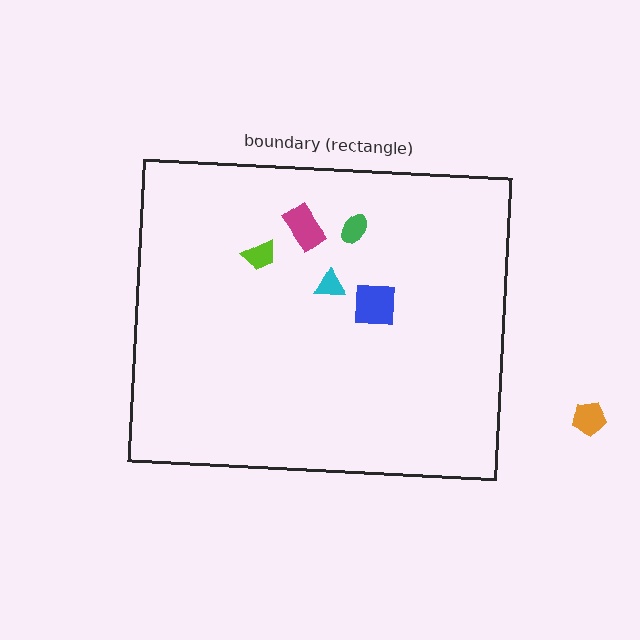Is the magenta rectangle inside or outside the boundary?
Inside.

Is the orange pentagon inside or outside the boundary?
Outside.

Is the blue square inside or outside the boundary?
Inside.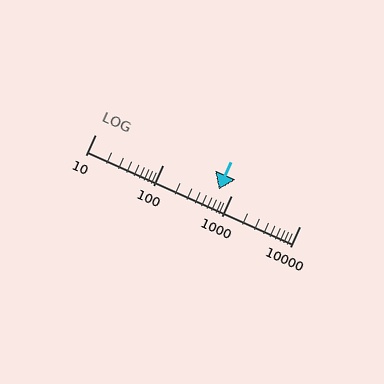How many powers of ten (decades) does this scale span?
The scale spans 3 decades, from 10 to 10000.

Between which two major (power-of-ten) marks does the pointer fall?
The pointer is between 100 and 1000.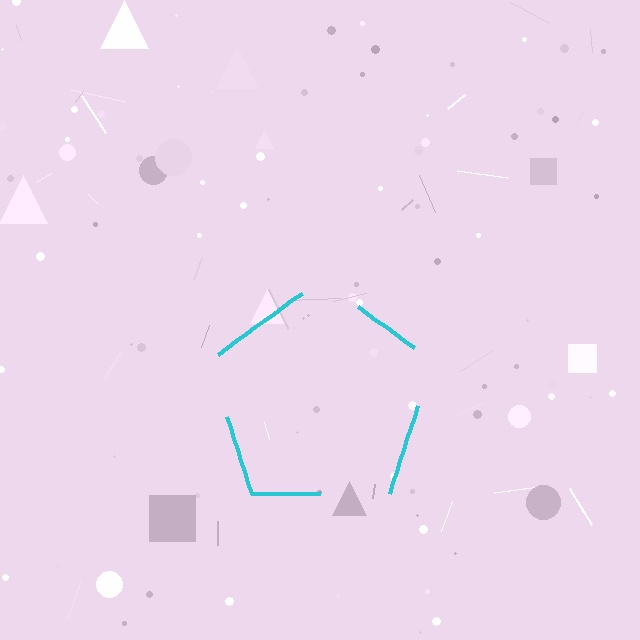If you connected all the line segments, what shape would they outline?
They would outline a pentagon.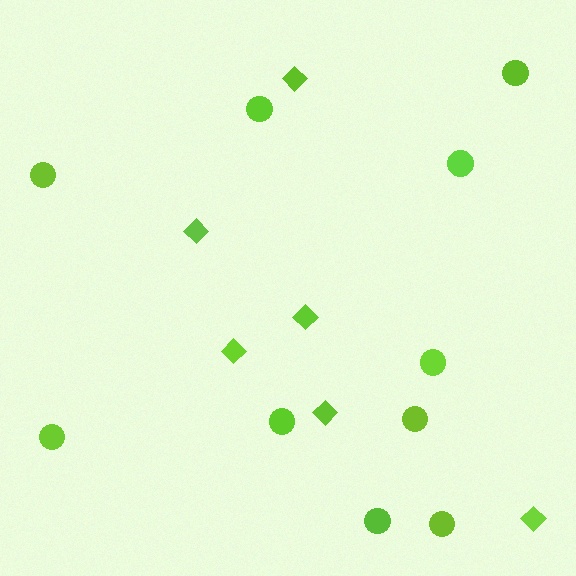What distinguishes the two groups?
There are 2 groups: one group of circles (10) and one group of diamonds (6).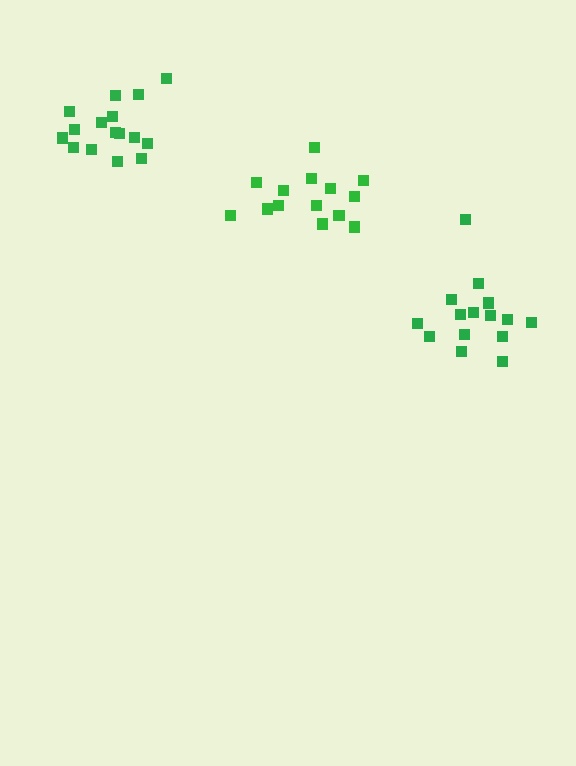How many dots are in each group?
Group 1: 15 dots, Group 2: 16 dots, Group 3: 14 dots (45 total).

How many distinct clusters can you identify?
There are 3 distinct clusters.